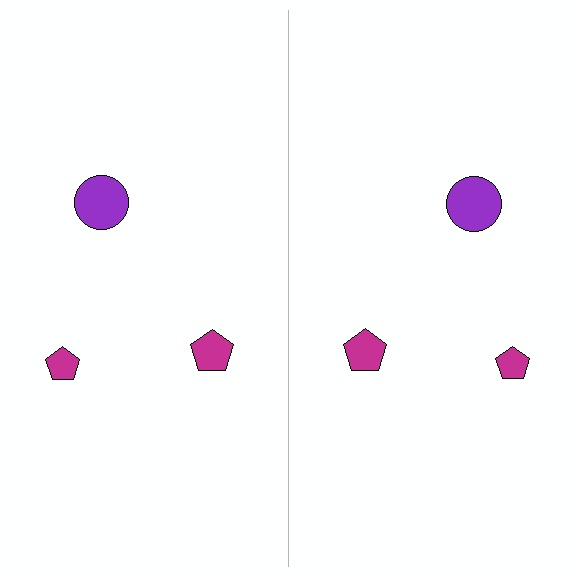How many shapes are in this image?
There are 6 shapes in this image.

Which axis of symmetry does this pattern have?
The pattern has a vertical axis of symmetry running through the center of the image.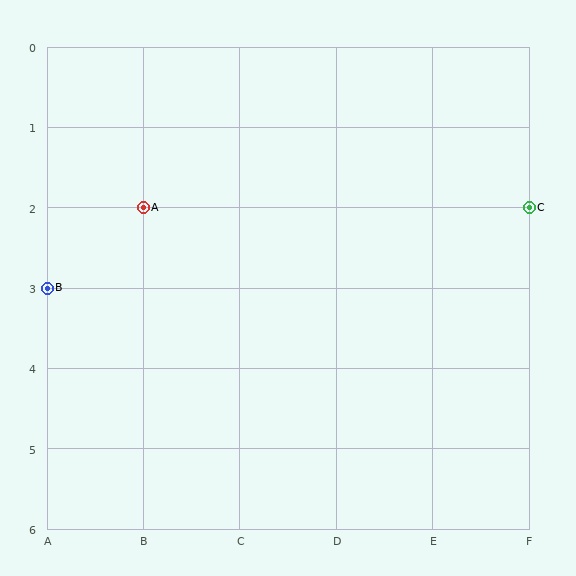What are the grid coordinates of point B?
Point B is at grid coordinates (A, 3).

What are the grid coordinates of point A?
Point A is at grid coordinates (B, 2).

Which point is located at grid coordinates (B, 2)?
Point A is at (B, 2).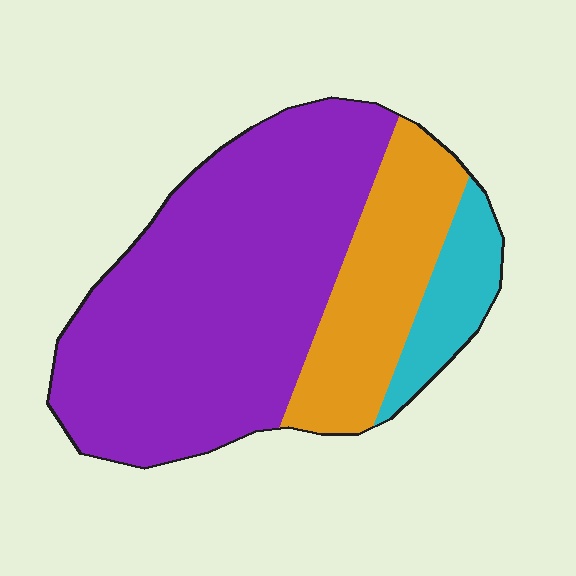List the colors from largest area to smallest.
From largest to smallest: purple, orange, cyan.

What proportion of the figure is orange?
Orange covers about 25% of the figure.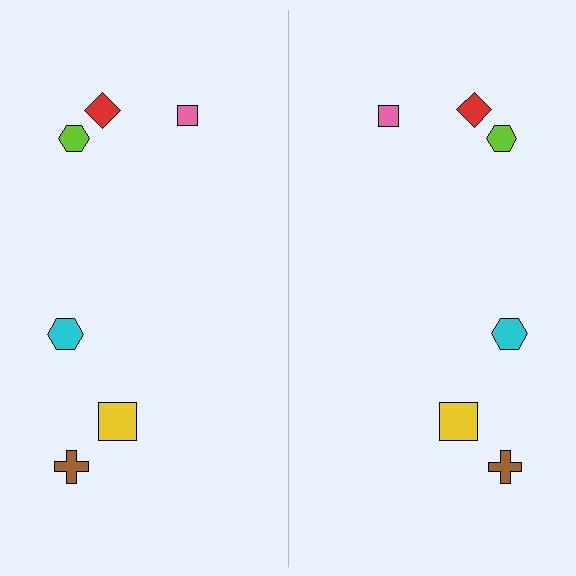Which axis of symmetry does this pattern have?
The pattern has a vertical axis of symmetry running through the center of the image.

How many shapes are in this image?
There are 12 shapes in this image.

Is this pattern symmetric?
Yes, this pattern has bilateral (reflection) symmetry.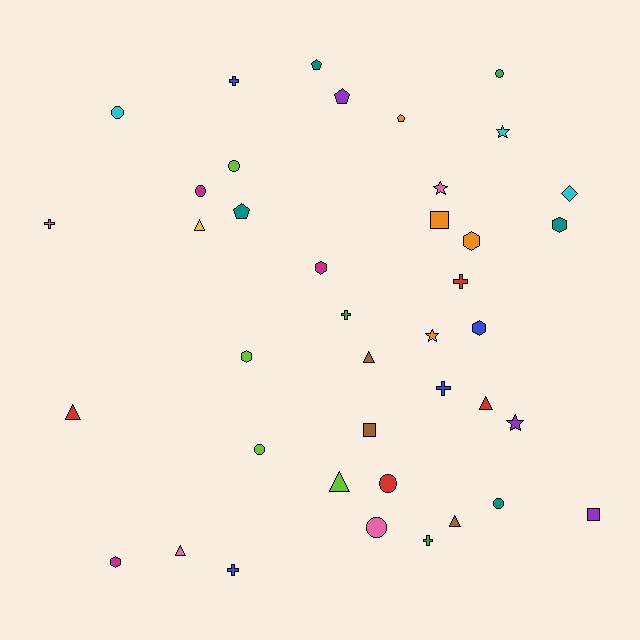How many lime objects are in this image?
There are 4 lime objects.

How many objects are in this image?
There are 40 objects.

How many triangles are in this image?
There are 7 triangles.